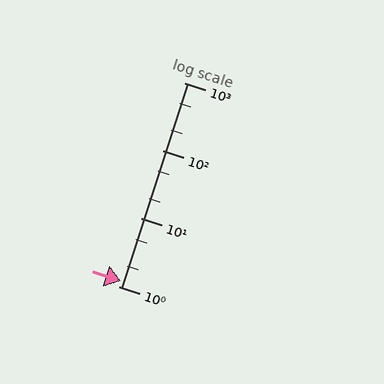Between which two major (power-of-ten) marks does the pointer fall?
The pointer is between 1 and 10.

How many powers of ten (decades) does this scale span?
The scale spans 3 decades, from 1 to 1000.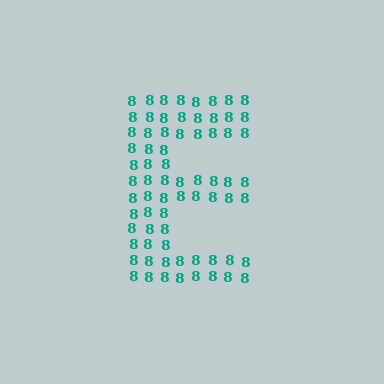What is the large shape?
The large shape is the letter E.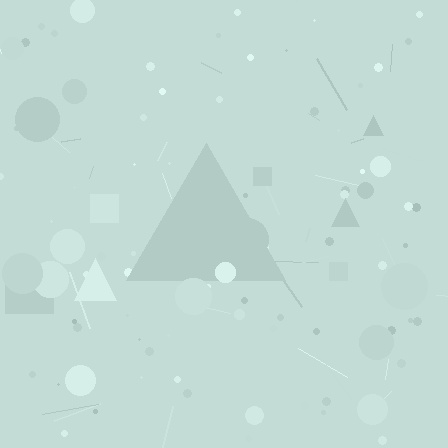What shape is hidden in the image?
A triangle is hidden in the image.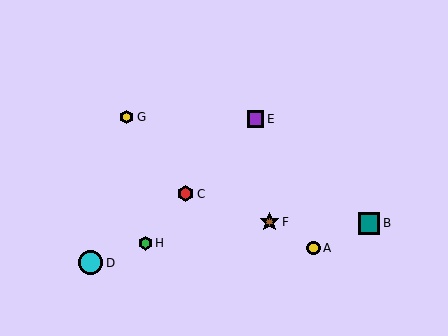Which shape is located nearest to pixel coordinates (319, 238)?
The yellow circle (labeled A) at (313, 248) is nearest to that location.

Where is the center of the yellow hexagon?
The center of the yellow hexagon is at (127, 117).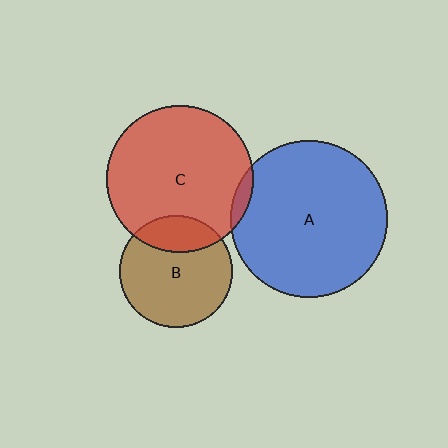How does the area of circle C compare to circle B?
Approximately 1.7 times.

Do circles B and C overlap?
Yes.